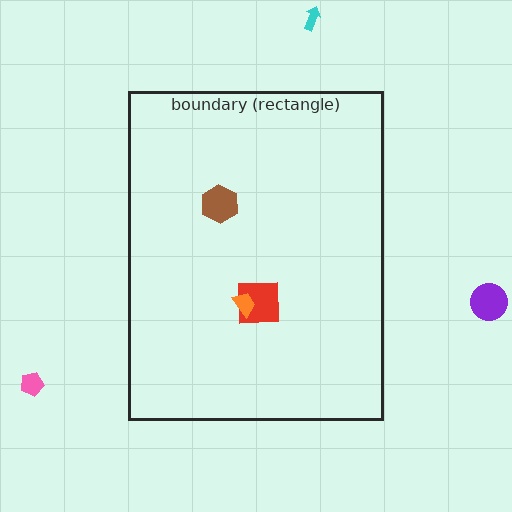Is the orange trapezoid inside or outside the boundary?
Inside.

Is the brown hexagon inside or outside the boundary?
Inside.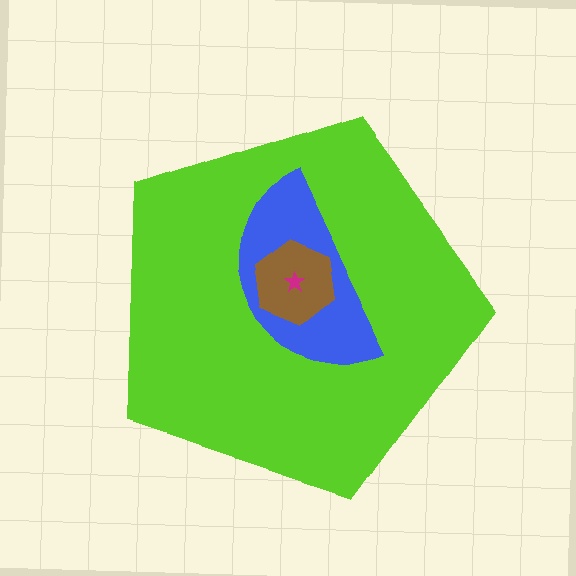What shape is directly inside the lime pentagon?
The blue semicircle.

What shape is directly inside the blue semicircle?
The brown hexagon.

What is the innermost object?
The magenta star.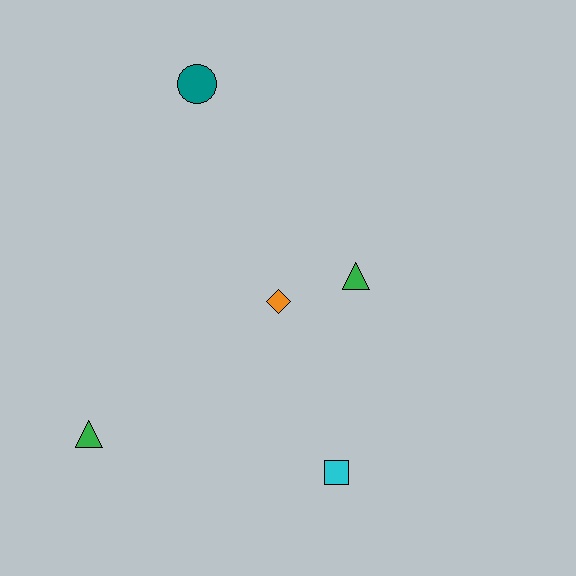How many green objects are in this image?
There are 2 green objects.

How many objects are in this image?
There are 5 objects.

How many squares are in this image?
There is 1 square.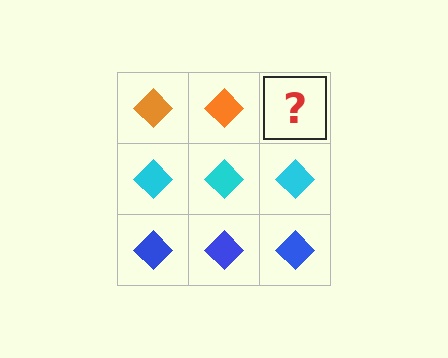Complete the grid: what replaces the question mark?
The question mark should be replaced with an orange diamond.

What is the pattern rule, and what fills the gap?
The rule is that each row has a consistent color. The gap should be filled with an orange diamond.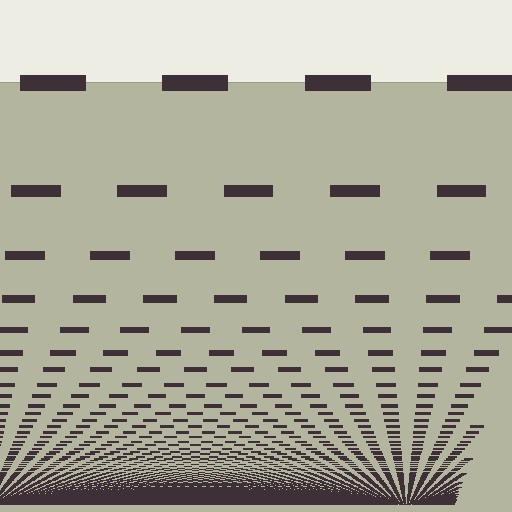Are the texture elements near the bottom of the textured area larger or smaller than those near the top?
Smaller. The gradient is inverted — elements near the bottom are smaller and denser.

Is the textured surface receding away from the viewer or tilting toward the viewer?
The surface appears to tilt toward the viewer. Texture elements get larger and sparser toward the top.